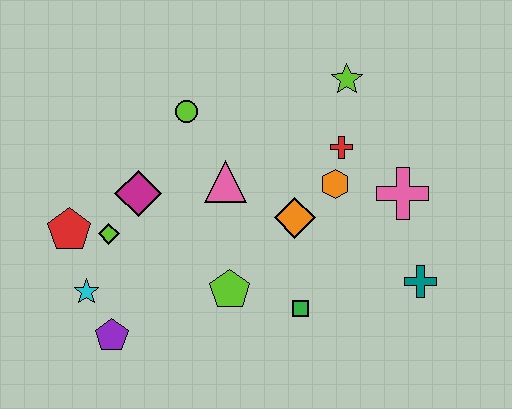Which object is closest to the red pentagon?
The lime diamond is closest to the red pentagon.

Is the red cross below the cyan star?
No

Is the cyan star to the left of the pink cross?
Yes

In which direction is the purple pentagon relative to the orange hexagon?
The purple pentagon is to the left of the orange hexagon.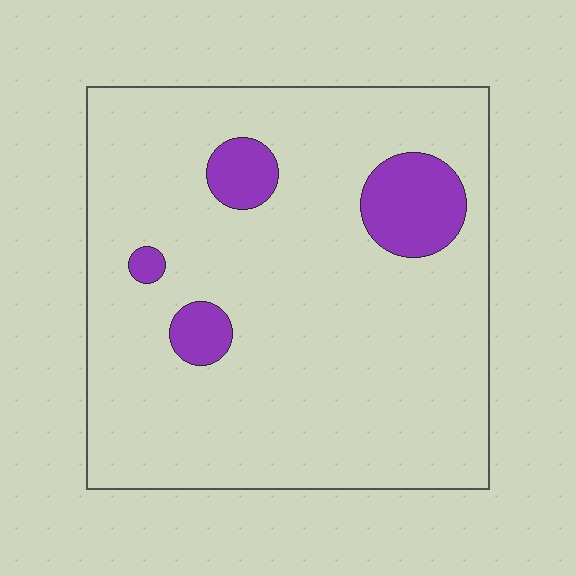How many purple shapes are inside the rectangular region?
4.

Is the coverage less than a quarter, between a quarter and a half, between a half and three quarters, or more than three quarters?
Less than a quarter.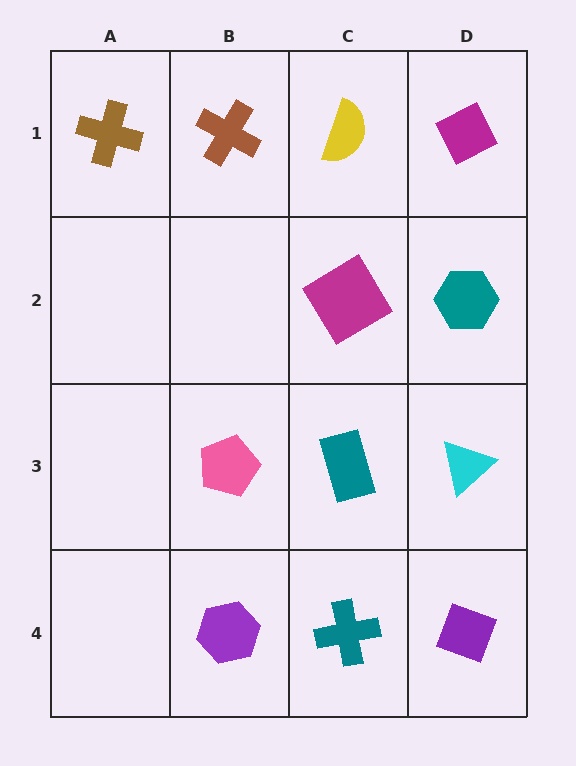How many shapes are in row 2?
2 shapes.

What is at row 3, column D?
A cyan triangle.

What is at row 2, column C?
A magenta diamond.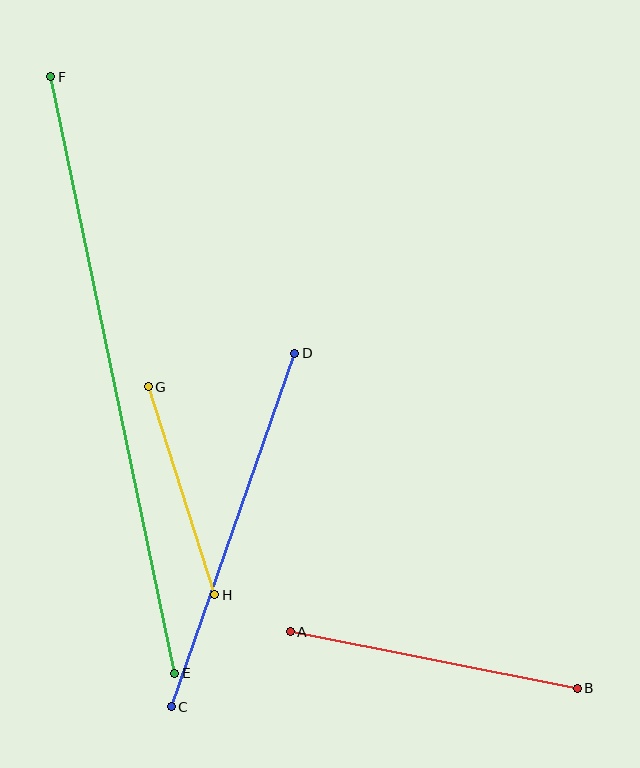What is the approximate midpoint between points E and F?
The midpoint is at approximately (113, 375) pixels.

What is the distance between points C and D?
The distance is approximately 375 pixels.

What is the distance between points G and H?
The distance is approximately 218 pixels.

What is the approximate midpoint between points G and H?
The midpoint is at approximately (182, 491) pixels.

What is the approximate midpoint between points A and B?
The midpoint is at approximately (434, 660) pixels.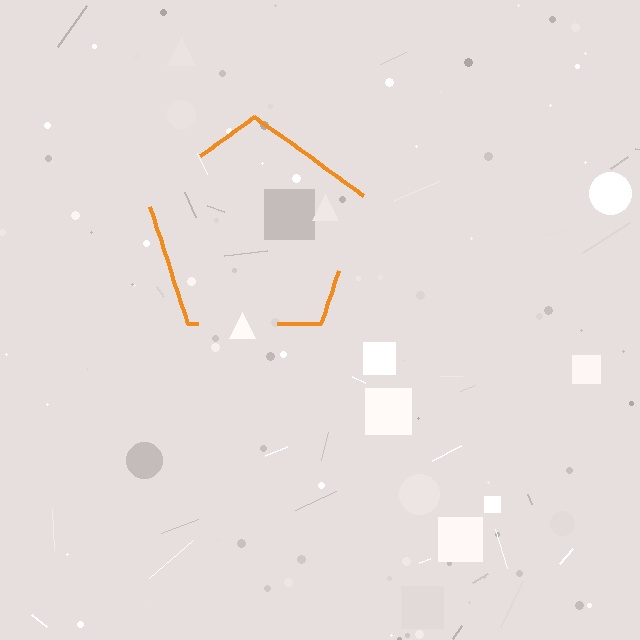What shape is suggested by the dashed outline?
The dashed outline suggests a pentagon.